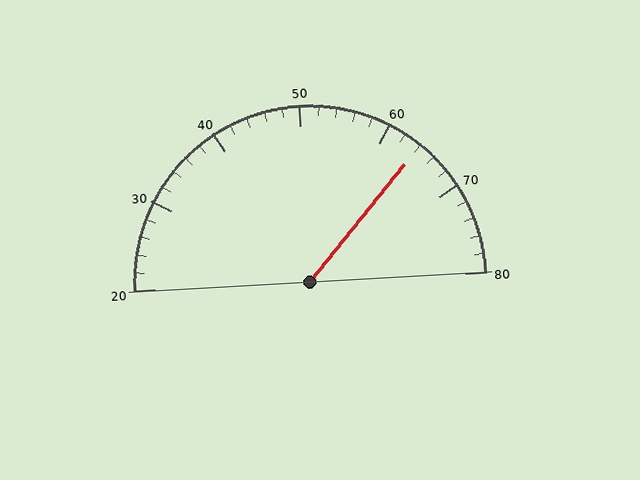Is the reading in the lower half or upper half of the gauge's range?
The reading is in the upper half of the range (20 to 80).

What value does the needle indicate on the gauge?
The needle indicates approximately 64.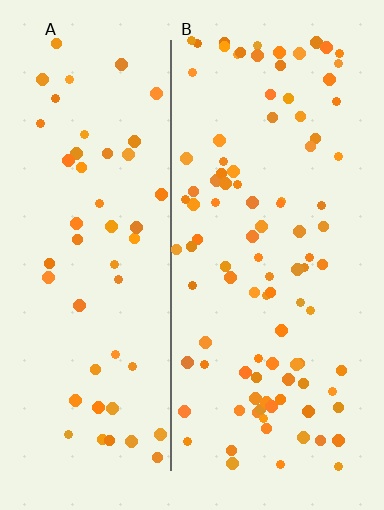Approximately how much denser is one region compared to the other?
Approximately 1.9× — region B over region A.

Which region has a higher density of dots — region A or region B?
B (the right).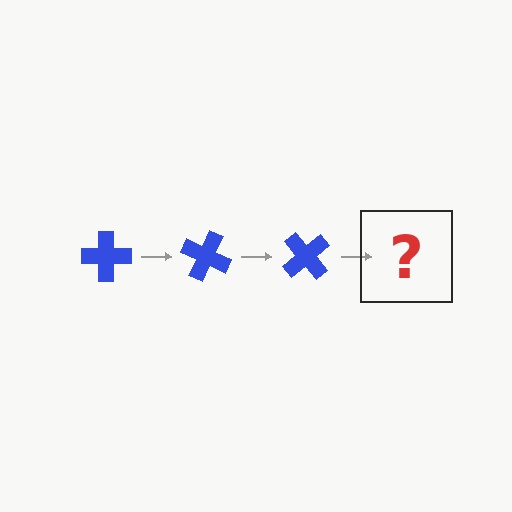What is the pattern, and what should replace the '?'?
The pattern is that the cross rotates 25 degrees each step. The '?' should be a blue cross rotated 75 degrees.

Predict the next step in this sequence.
The next step is a blue cross rotated 75 degrees.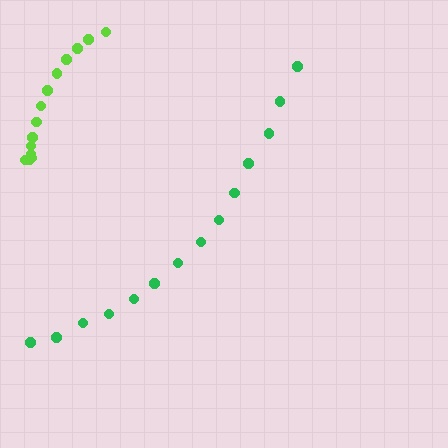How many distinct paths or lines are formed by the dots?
There are 2 distinct paths.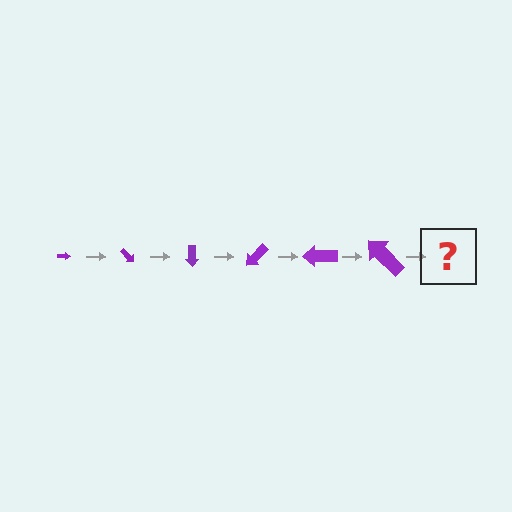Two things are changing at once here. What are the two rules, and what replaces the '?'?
The two rules are that the arrow grows larger each step and it rotates 45 degrees each step. The '?' should be an arrow, larger than the previous one and rotated 270 degrees from the start.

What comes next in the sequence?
The next element should be an arrow, larger than the previous one and rotated 270 degrees from the start.